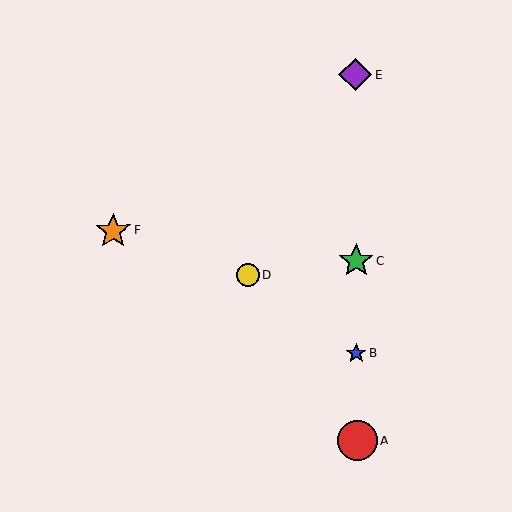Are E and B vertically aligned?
Yes, both are at x≈355.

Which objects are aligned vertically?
Objects A, B, C, E are aligned vertically.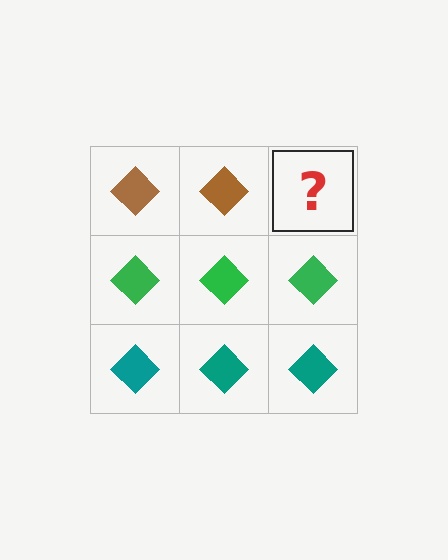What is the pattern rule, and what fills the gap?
The rule is that each row has a consistent color. The gap should be filled with a brown diamond.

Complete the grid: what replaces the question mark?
The question mark should be replaced with a brown diamond.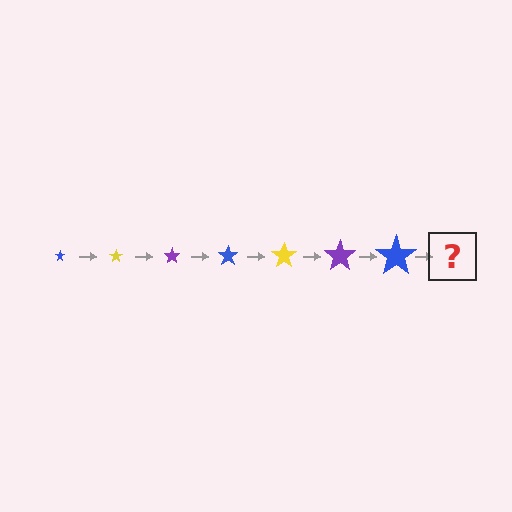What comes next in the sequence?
The next element should be a yellow star, larger than the previous one.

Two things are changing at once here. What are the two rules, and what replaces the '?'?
The two rules are that the star grows larger each step and the color cycles through blue, yellow, and purple. The '?' should be a yellow star, larger than the previous one.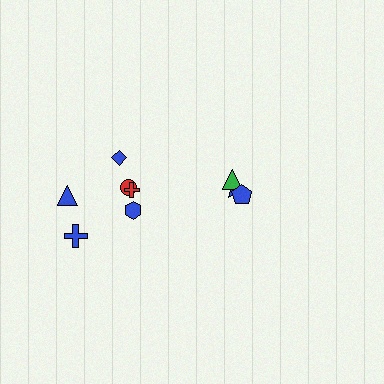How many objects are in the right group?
There are 3 objects.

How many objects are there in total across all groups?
There are 9 objects.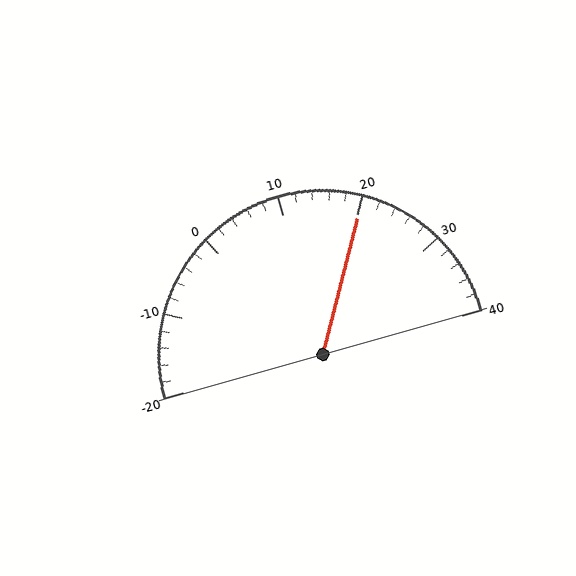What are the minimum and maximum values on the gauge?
The gauge ranges from -20 to 40.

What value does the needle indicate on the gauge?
The needle indicates approximately 20.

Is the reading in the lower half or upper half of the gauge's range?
The reading is in the upper half of the range (-20 to 40).